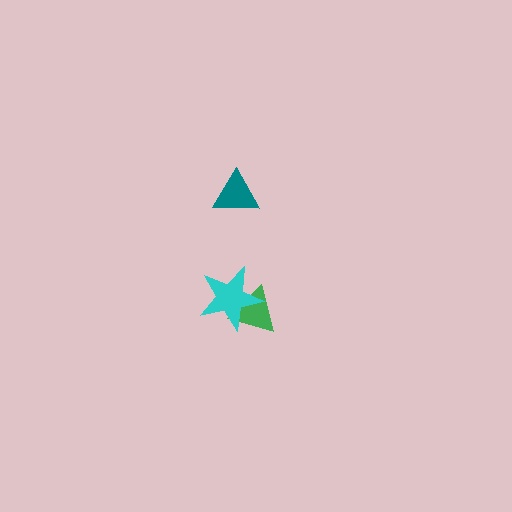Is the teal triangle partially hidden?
No, no other shape covers it.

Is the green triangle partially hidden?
Yes, it is partially covered by another shape.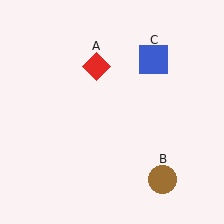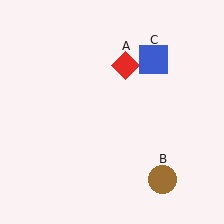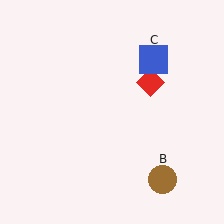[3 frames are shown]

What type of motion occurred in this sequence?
The red diamond (object A) rotated clockwise around the center of the scene.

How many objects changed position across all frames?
1 object changed position: red diamond (object A).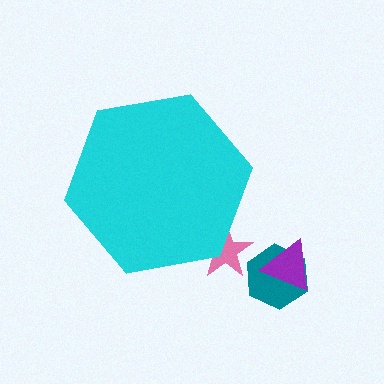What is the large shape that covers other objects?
A cyan hexagon.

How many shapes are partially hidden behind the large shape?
1 shape is partially hidden.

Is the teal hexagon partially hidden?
No, the teal hexagon is fully visible.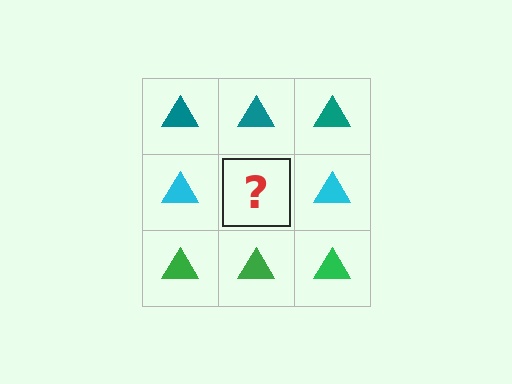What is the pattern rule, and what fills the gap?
The rule is that each row has a consistent color. The gap should be filled with a cyan triangle.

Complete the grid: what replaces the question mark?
The question mark should be replaced with a cyan triangle.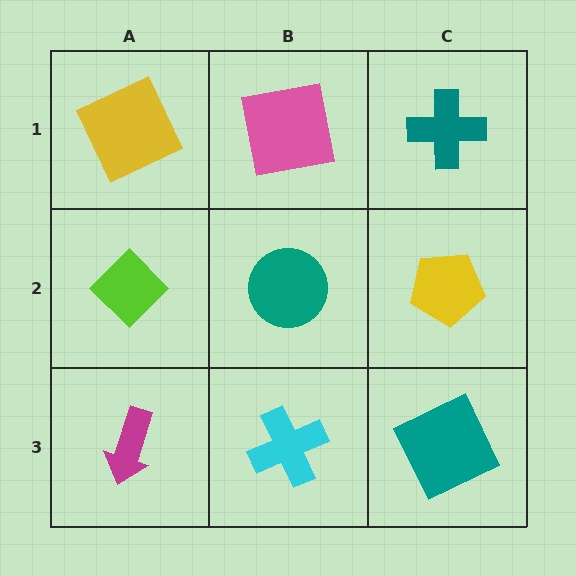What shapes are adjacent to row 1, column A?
A lime diamond (row 2, column A), a pink square (row 1, column B).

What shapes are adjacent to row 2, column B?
A pink square (row 1, column B), a cyan cross (row 3, column B), a lime diamond (row 2, column A), a yellow pentagon (row 2, column C).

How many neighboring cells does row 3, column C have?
2.